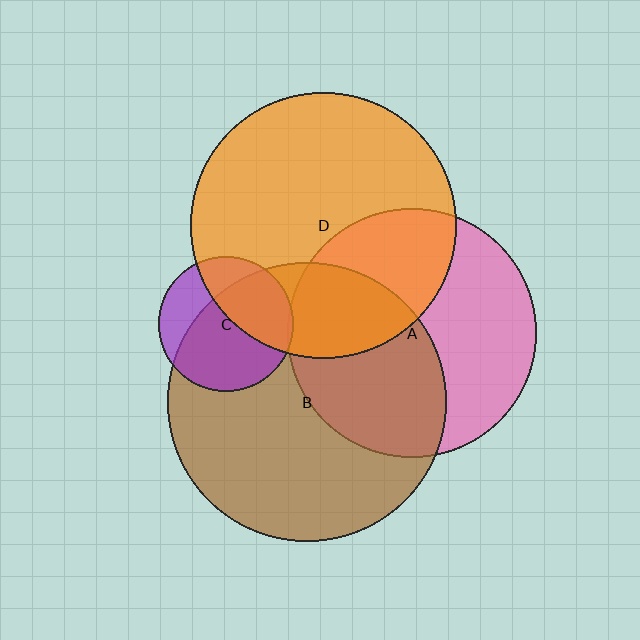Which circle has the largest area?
Circle B (brown).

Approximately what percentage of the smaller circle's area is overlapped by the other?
Approximately 5%.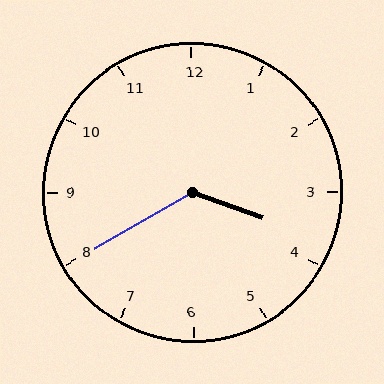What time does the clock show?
3:40.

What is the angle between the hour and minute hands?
Approximately 130 degrees.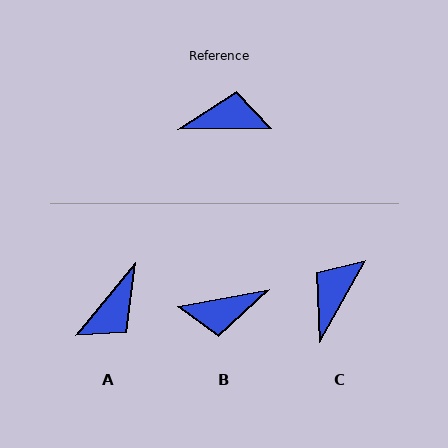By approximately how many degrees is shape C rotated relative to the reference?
Approximately 59 degrees counter-clockwise.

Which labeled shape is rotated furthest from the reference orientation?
B, about 170 degrees away.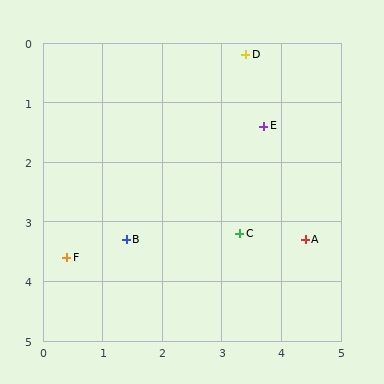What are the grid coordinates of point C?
Point C is at approximately (3.3, 3.2).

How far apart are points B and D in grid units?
Points B and D are about 3.7 grid units apart.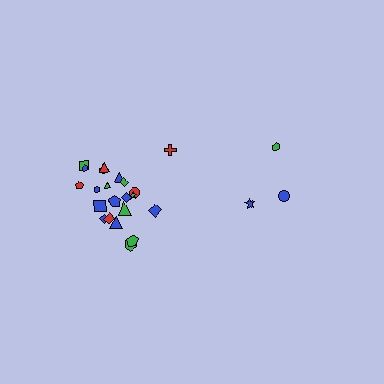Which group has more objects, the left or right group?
The left group.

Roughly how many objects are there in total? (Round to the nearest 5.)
Roughly 25 objects in total.